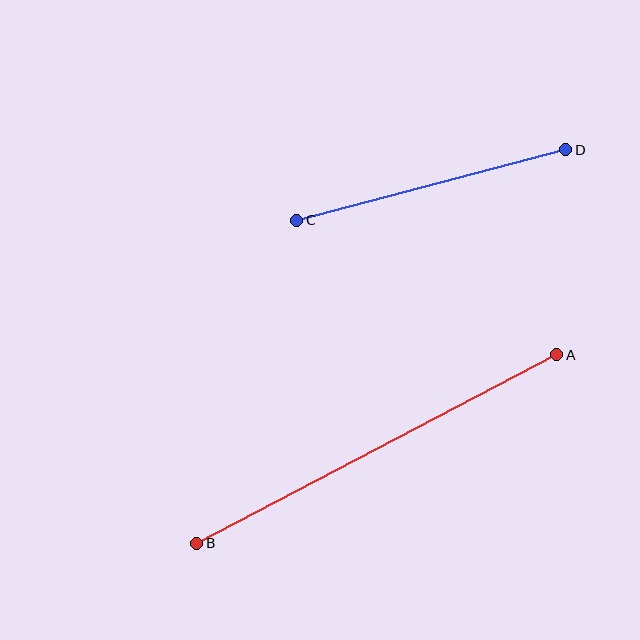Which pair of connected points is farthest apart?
Points A and B are farthest apart.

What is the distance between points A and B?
The distance is approximately 406 pixels.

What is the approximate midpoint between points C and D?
The midpoint is at approximately (431, 185) pixels.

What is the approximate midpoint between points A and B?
The midpoint is at approximately (377, 449) pixels.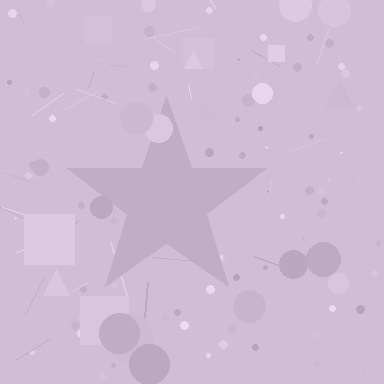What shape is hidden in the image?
A star is hidden in the image.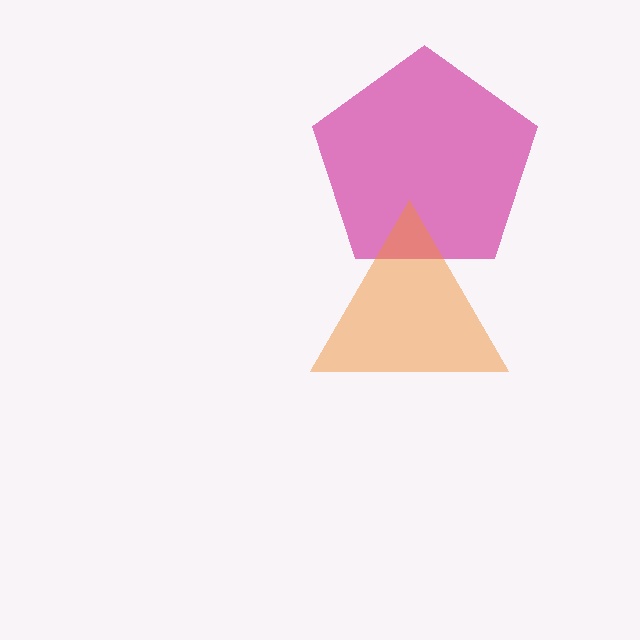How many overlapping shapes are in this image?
There are 2 overlapping shapes in the image.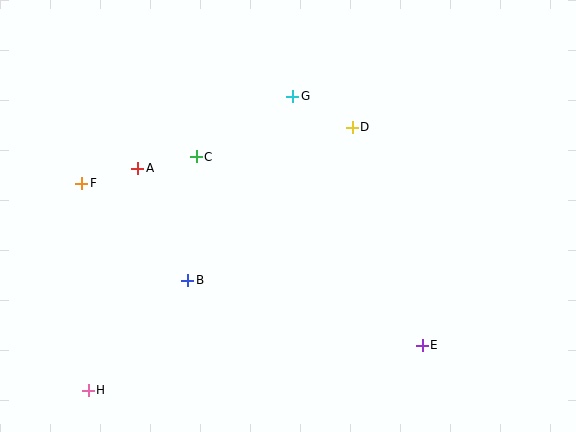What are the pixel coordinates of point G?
Point G is at (293, 96).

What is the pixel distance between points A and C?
The distance between A and C is 59 pixels.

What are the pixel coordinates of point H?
Point H is at (88, 390).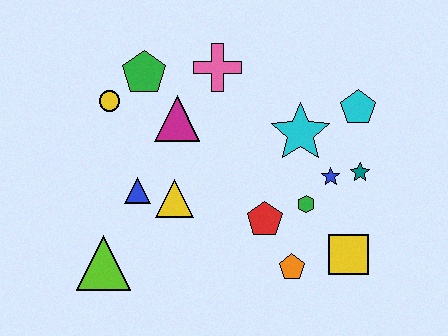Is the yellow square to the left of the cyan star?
No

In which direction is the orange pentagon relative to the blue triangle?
The orange pentagon is to the right of the blue triangle.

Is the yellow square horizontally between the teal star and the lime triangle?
Yes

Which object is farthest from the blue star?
The lime triangle is farthest from the blue star.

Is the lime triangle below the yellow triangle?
Yes